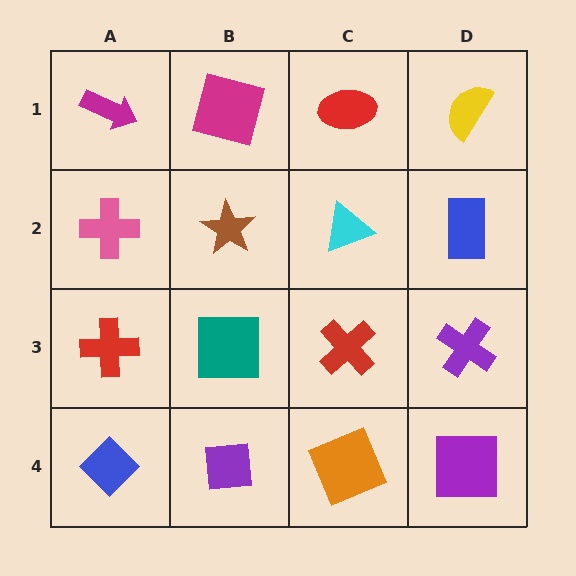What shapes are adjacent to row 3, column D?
A blue rectangle (row 2, column D), a purple square (row 4, column D), a red cross (row 3, column C).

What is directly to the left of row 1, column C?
A magenta square.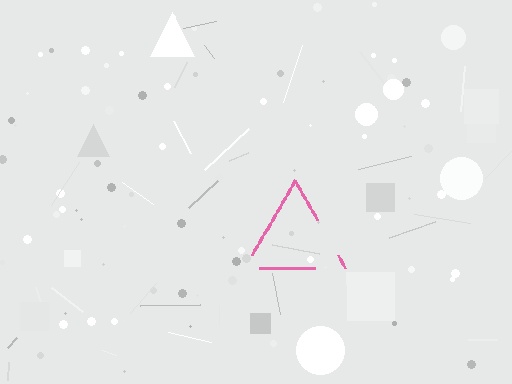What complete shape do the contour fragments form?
The contour fragments form a triangle.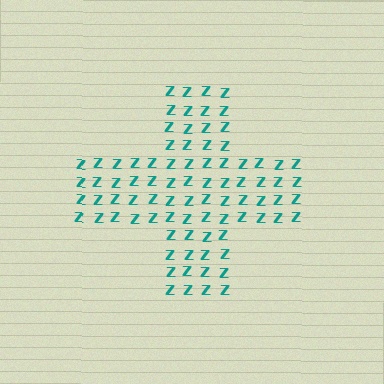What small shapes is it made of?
It is made of small letter Z's.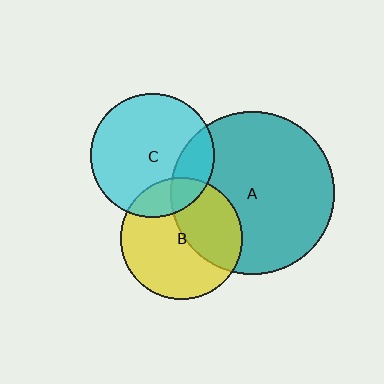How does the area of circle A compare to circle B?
Approximately 1.8 times.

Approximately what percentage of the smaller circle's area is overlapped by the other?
Approximately 40%.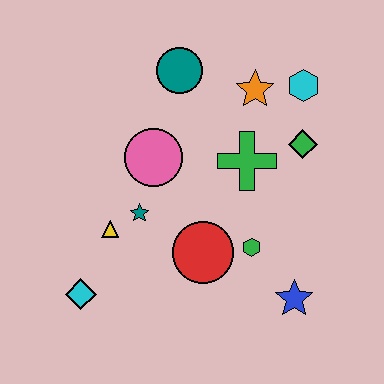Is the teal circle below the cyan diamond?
No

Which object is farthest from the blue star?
The teal circle is farthest from the blue star.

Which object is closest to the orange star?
The cyan hexagon is closest to the orange star.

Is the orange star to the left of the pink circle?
No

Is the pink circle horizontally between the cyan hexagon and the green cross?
No